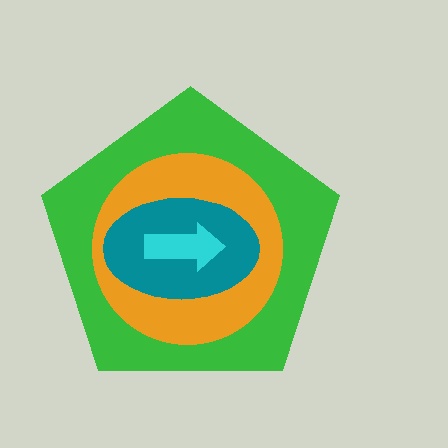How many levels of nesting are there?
4.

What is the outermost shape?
The green pentagon.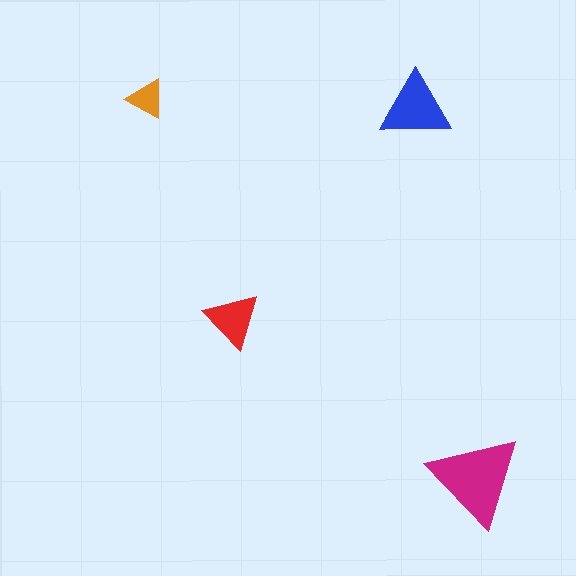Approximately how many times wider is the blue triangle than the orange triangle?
About 2 times wider.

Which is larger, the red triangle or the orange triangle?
The red one.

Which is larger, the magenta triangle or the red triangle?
The magenta one.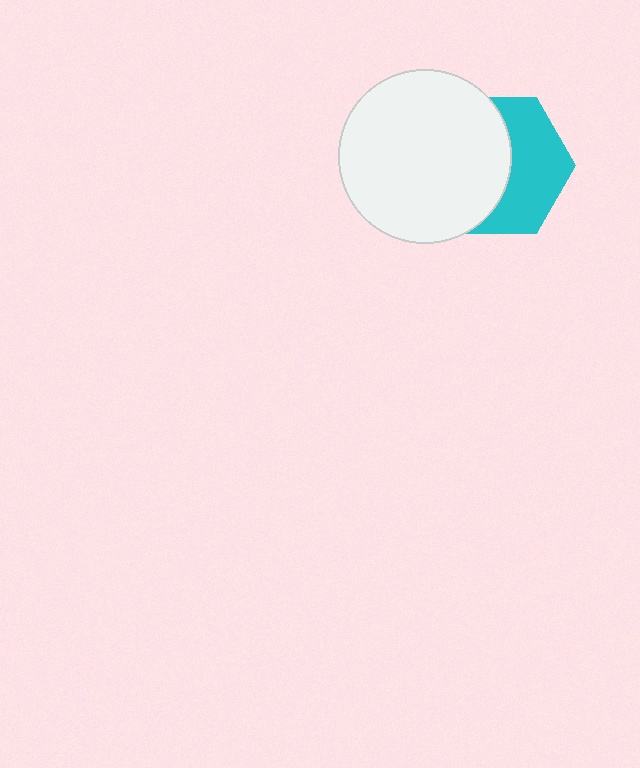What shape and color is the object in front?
The object in front is a white circle.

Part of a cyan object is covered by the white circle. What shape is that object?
It is a hexagon.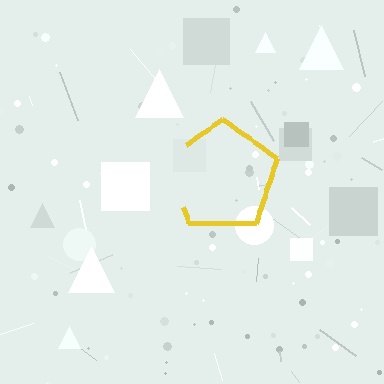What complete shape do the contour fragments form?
The contour fragments form a pentagon.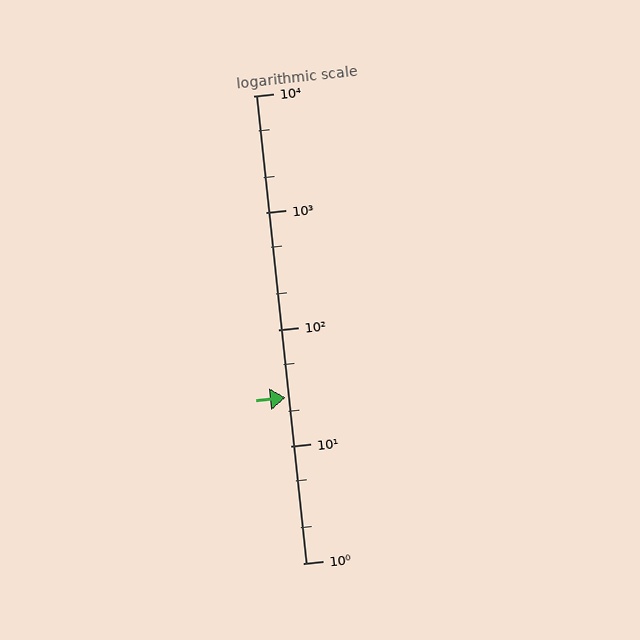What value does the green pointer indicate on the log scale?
The pointer indicates approximately 26.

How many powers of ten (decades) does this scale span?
The scale spans 4 decades, from 1 to 10000.